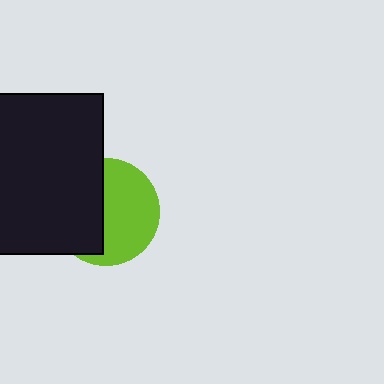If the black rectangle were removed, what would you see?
You would see the complete lime circle.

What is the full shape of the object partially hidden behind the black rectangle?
The partially hidden object is a lime circle.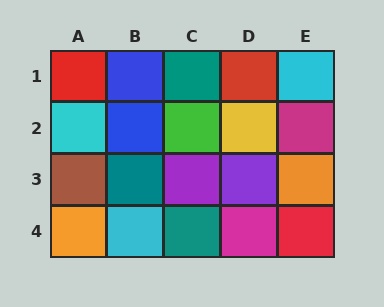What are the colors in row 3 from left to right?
Brown, teal, purple, purple, orange.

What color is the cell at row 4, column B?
Cyan.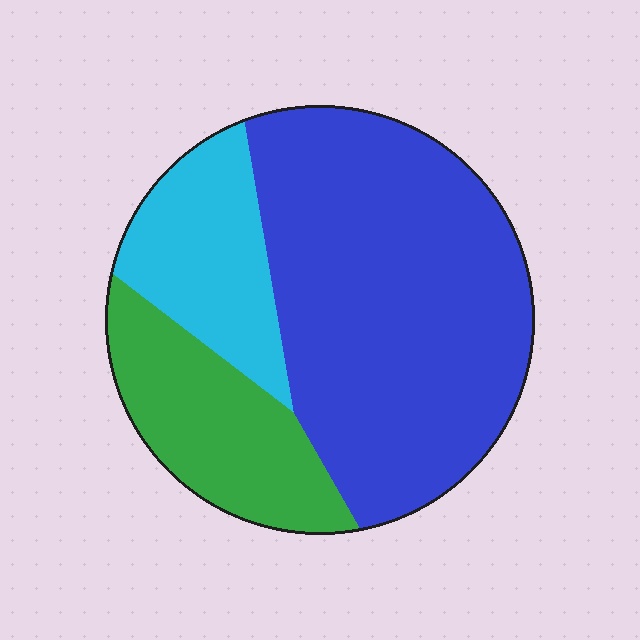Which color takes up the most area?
Blue, at roughly 60%.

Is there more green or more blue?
Blue.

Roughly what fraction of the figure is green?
Green takes up about one fifth (1/5) of the figure.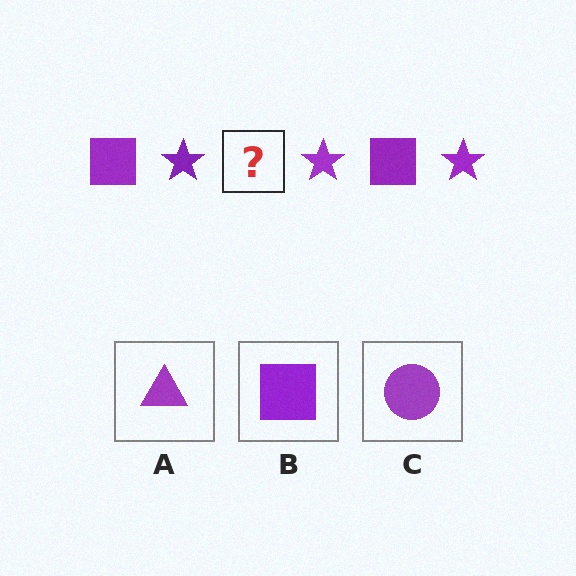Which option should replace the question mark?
Option B.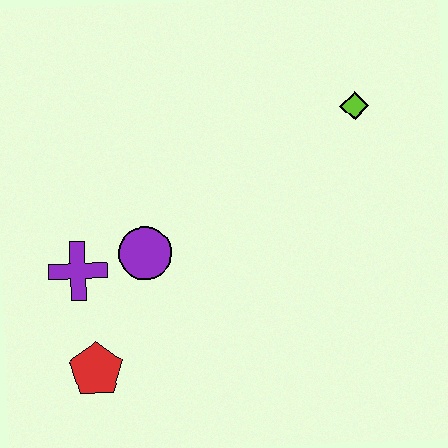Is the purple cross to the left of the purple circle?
Yes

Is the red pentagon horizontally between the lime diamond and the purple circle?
No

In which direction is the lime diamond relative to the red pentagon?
The lime diamond is to the right of the red pentagon.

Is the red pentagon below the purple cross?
Yes